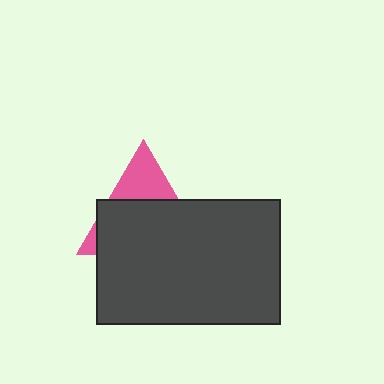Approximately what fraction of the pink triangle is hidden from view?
Roughly 69% of the pink triangle is hidden behind the dark gray rectangle.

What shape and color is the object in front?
The object in front is a dark gray rectangle.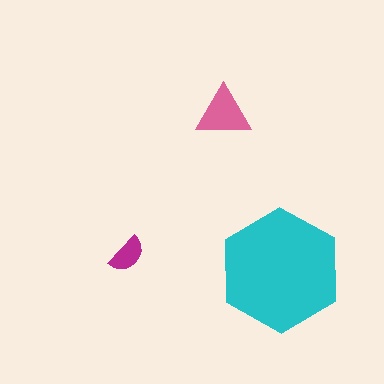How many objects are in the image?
There are 3 objects in the image.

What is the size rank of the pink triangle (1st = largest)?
2nd.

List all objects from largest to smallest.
The cyan hexagon, the pink triangle, the magenta semicircle.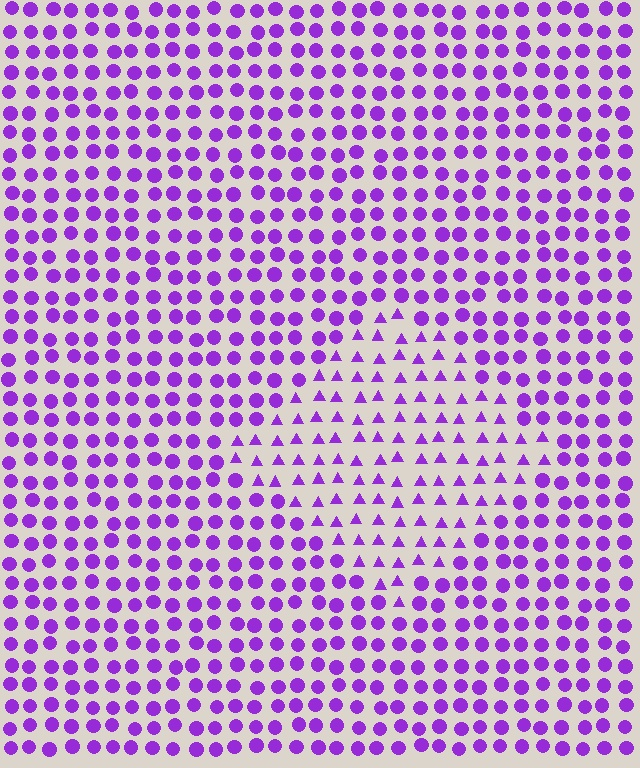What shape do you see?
I see a diamond.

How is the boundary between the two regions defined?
The boundary is defined by a change in element shape: triangles inside vs. circles outside. All elements share the same color and spacing.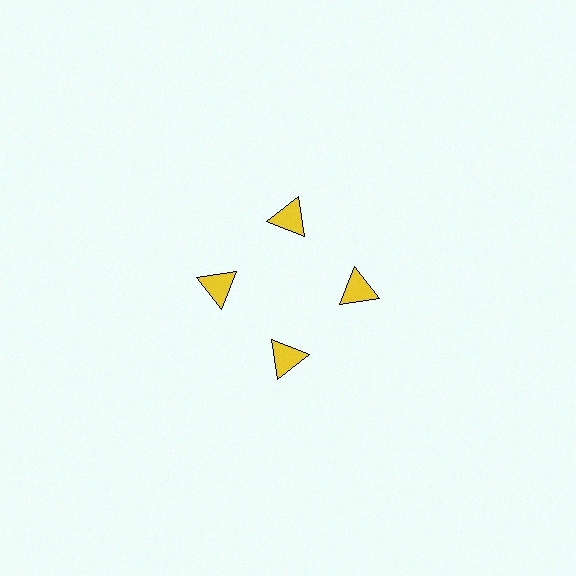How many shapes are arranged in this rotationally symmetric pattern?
There are 4 shapes, arranged in 4 groups of 1.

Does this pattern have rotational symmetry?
Yes, this pattern has 4-fold rotational symmetry. It looks the same after rotating 90 degrees around the center.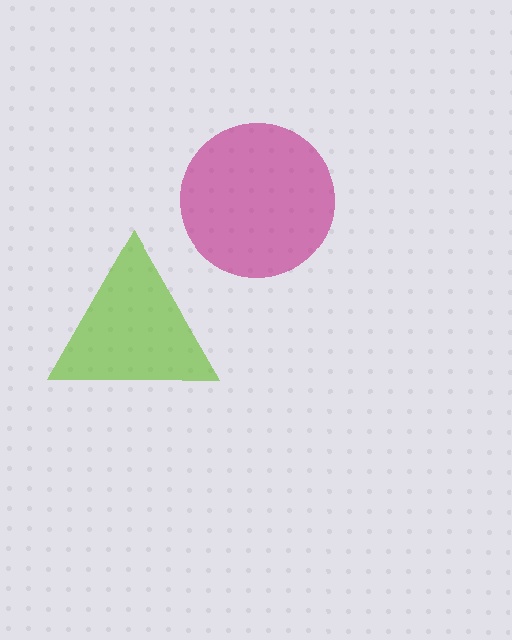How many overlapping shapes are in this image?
There are 2 overlapping shapes in the image.